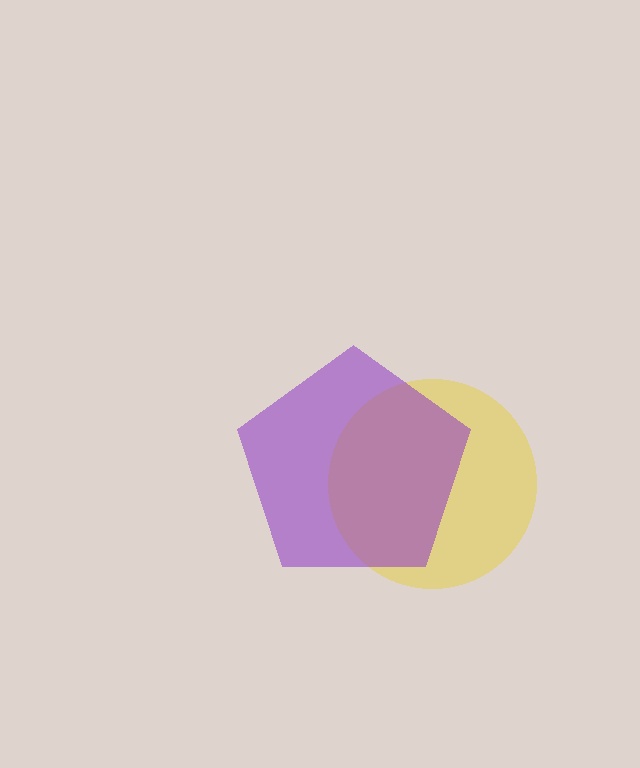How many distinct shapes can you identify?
There are 2 distinct shapes: a yellow circle, a purple pentagon.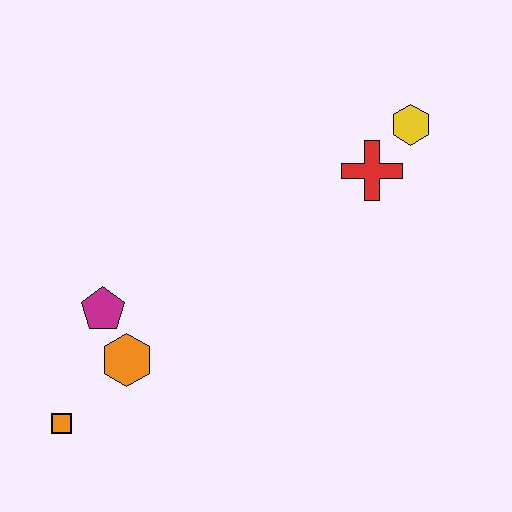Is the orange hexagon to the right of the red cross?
No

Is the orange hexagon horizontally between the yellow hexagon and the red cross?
No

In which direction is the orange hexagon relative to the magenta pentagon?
The orange hexagon is below the magenta pentagon.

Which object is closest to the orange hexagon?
The magenta pentagon is closest to the orange hexagon.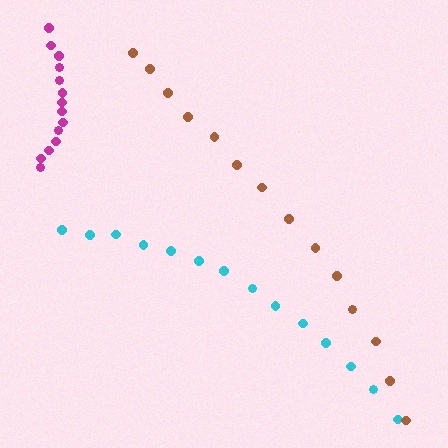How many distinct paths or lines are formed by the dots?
There are 3 distinct paths.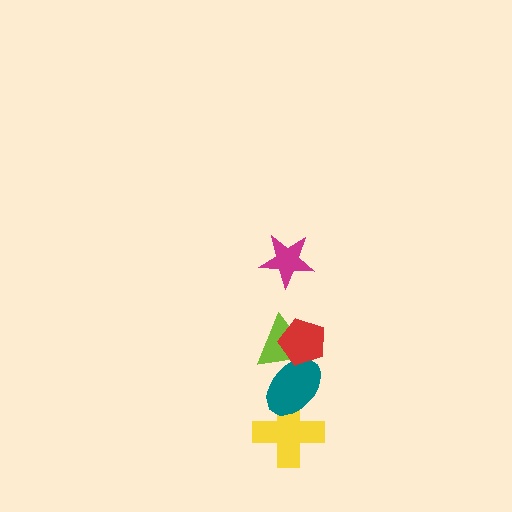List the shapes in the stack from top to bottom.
From top to bottom: the magenta star, the red pentagon, the lime triangle, the teal ellipse, the yellow cross.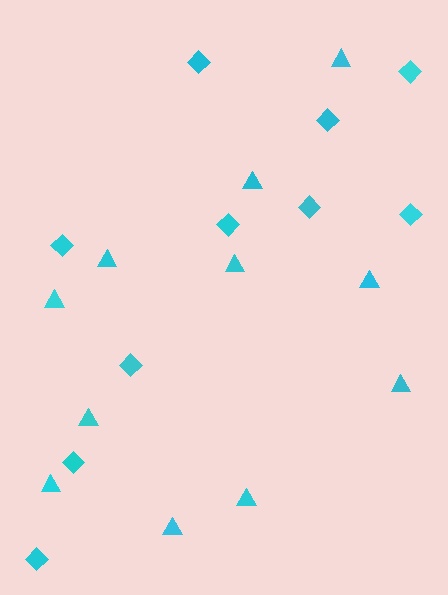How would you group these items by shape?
There are 2 groups: one group of diamonds (10) and one group of triangles (11).